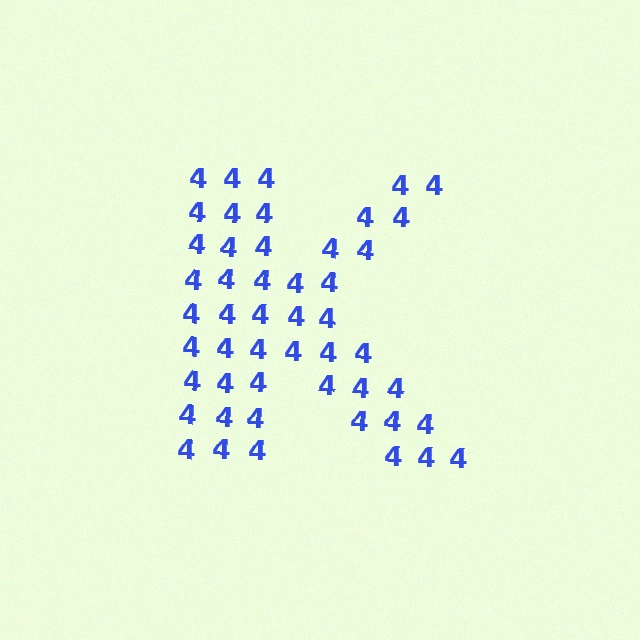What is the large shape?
The large shape is the letter K.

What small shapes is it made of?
It is made of small digit 4's.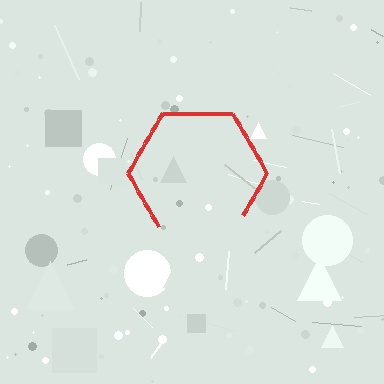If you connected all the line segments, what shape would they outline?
They would outline a hexagon.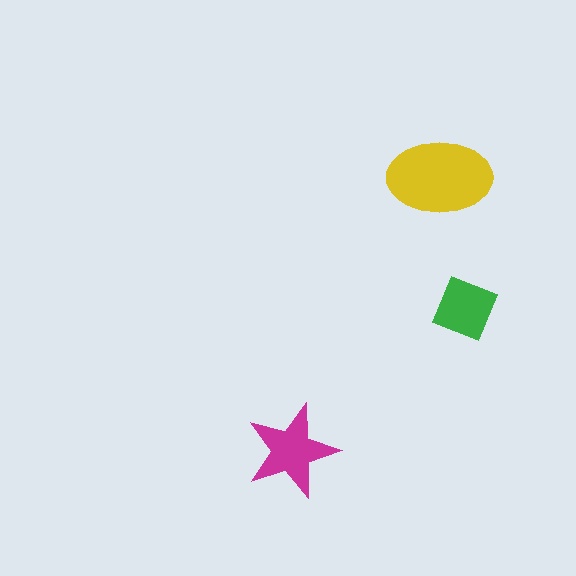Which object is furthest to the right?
The green diamond is rightmost.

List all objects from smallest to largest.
The green diamond, the magenta star, the yellow ellipse.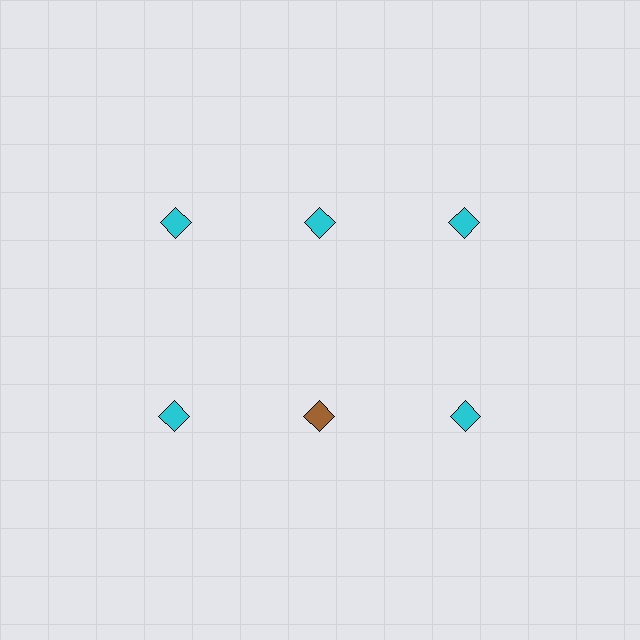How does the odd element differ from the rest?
It has a different color: brown instead of cyan.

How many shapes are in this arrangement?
There are 6 shapes arranged in a grid pattern.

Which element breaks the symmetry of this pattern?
The brown diamond in the second row, second from left column breaks the symmetry. All other shapes are cyan diamonds.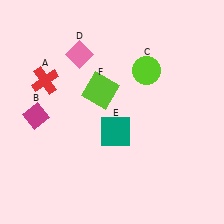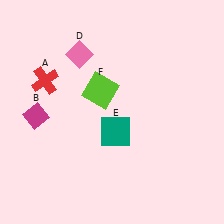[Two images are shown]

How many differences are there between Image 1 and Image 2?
There is 1 difference between the two images.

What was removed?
The lime circle (C) was removed in Image 2.